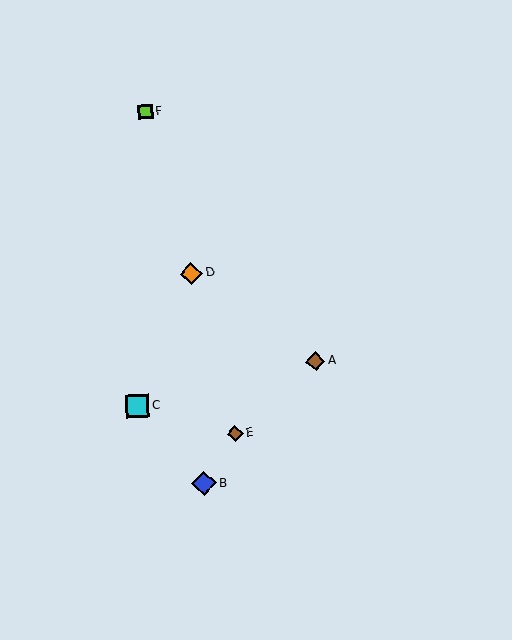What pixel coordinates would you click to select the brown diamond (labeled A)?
Click at (315, 361) to select the brown diamond A.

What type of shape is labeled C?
Shape C is a cyan square.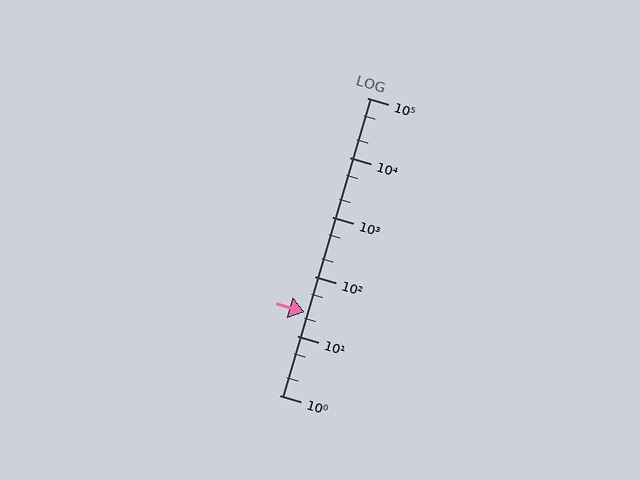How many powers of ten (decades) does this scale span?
The scale spans 5 decades, from 1 to 100000.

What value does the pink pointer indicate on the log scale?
The pointer indicates approximately 25.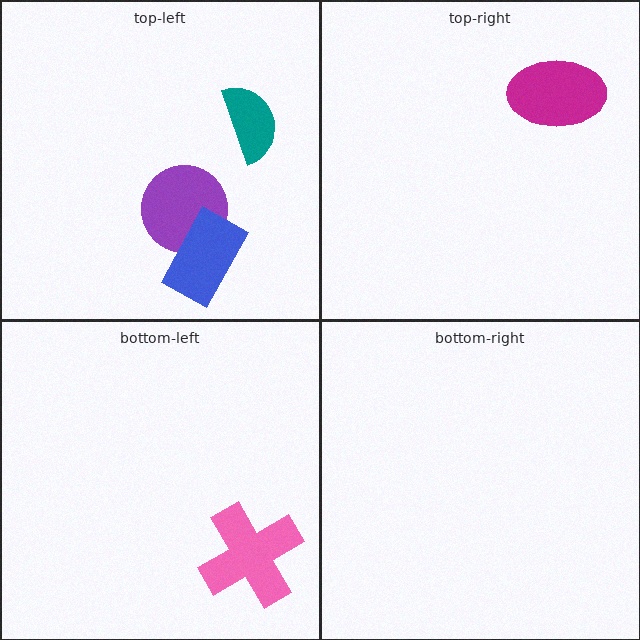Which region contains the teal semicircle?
The top-left region.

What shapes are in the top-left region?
The purple circle, the teal semicircle, the blue rectangle.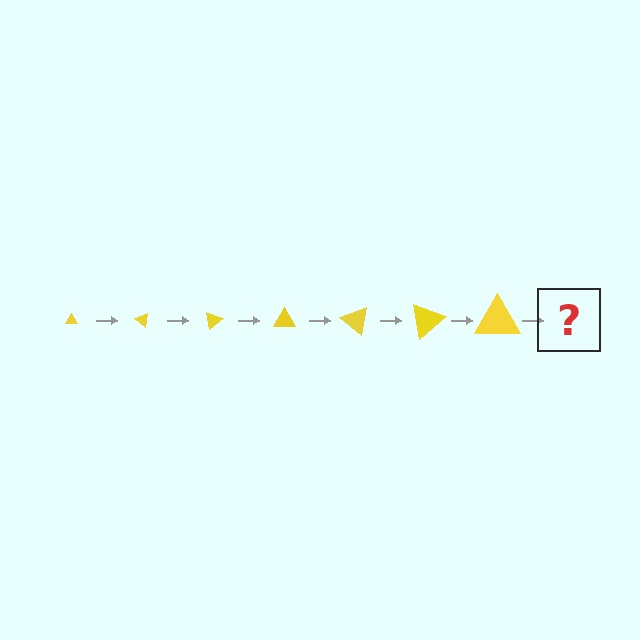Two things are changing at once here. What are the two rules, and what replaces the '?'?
The two rules are that the triangle grows larger each step and it rotates 40 degrees each step. The '?' should be a triangle, larger than the previous one and rotated 280 degrees from the start.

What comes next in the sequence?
The next element should be a triangle, larger than the previous one and rotated 280 degrees from the start.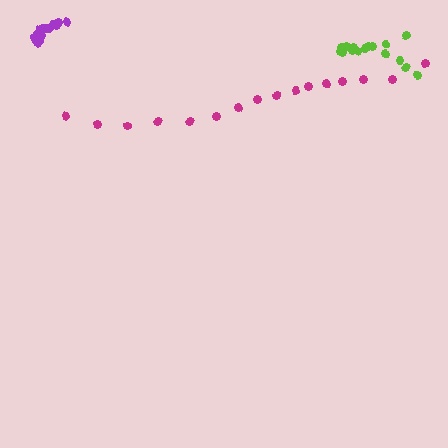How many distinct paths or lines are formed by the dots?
There are 3 distinct paths.